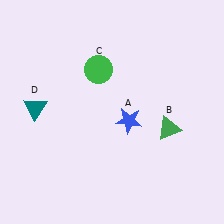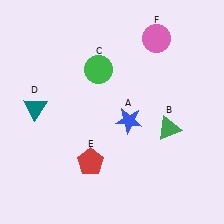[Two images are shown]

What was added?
A red pentagon (E), a pink circle (F) were added in Image 2.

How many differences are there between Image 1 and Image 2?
There are 2 differences between the two images.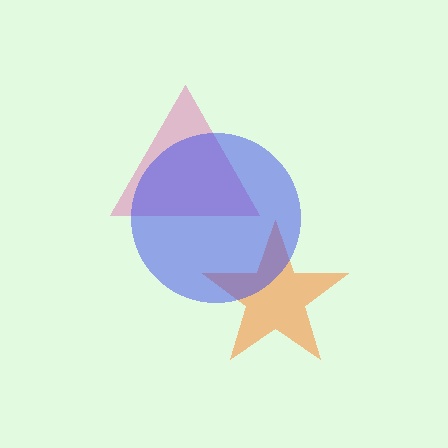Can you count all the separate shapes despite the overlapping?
Yes, there are 3 separate shapes.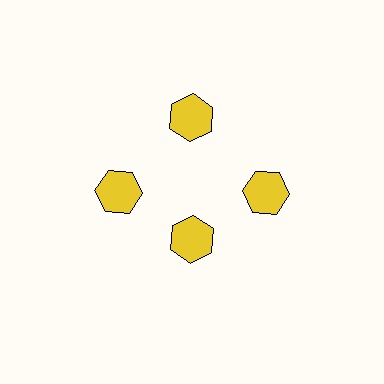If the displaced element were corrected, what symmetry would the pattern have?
It would have 4-fold rotational symmetry — the pattern would map onto itself every 90 degrees.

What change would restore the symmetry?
The symmetry would be restored by moving it outward, back onto the ring so that all 4 hexagons sit at equal angles and equal distance from the center.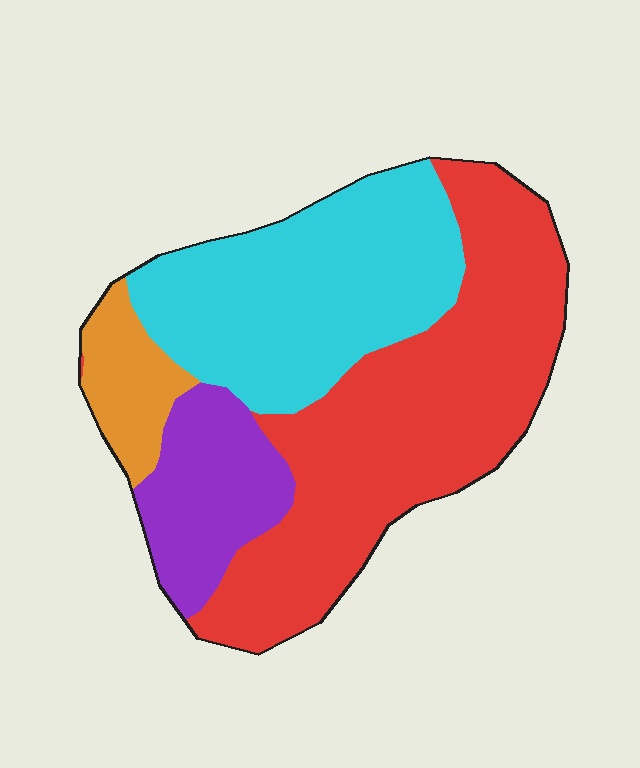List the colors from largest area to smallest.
From largest to smallest: red, cyan, purple, orange.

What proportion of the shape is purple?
Purple covers about 15% of the shape.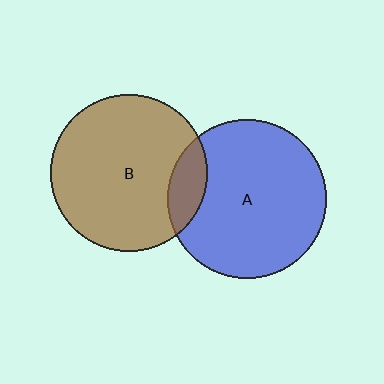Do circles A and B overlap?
Yes.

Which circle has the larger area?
Circle A (blue).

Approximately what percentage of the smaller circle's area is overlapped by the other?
Approximately 15%.